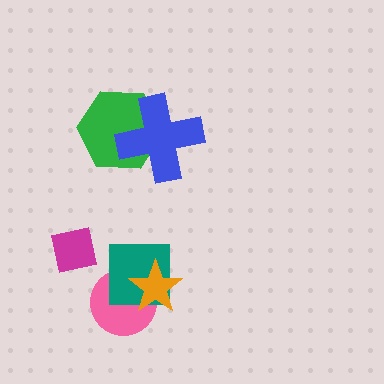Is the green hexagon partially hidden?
Yes, it is partially covered by another shape.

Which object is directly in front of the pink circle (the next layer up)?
The teal square is directly in front of the pink circle.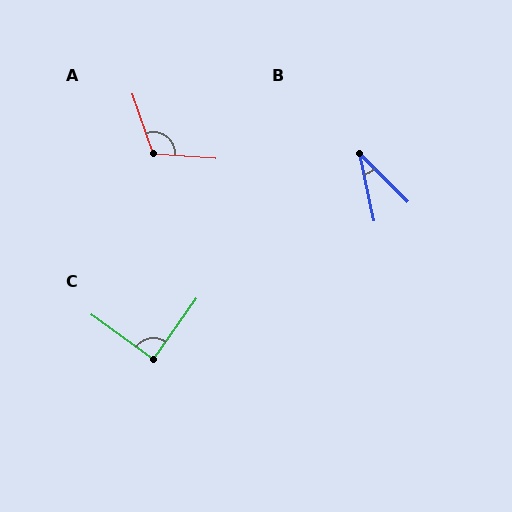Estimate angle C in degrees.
Approximately 89 degrees.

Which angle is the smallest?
B, at approximately 33 degrees.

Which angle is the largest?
A, at approximately 113 degrees.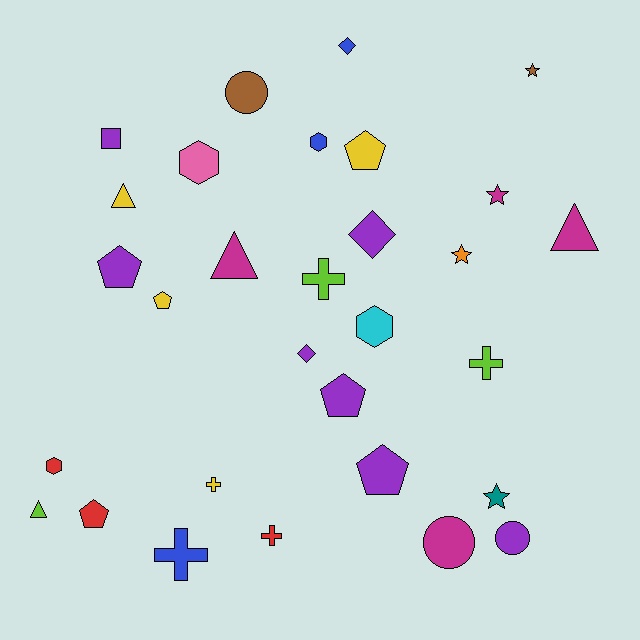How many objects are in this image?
There are 30 objects.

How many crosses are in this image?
There are 5 crosses.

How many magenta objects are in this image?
There are 4 magenta objects.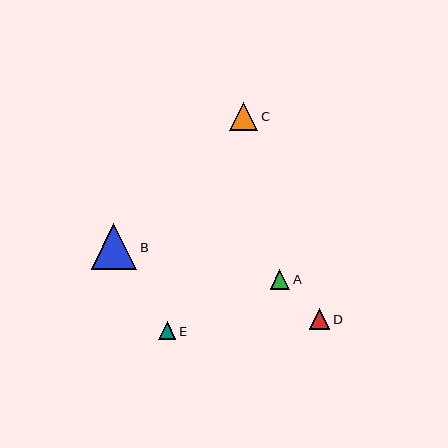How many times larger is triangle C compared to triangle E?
Triangle C is approximately 1.6 times the size of triangle E.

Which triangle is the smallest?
Triangle E is the smallest with a size of approximately 17 pixels.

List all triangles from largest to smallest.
From largest to smallest: B, C, D, A, E.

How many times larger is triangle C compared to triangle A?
Triangle C is approximately 1.4 times the size of triangle A.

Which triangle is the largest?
Triangle B is the largest with a size of approximately 46 pixels.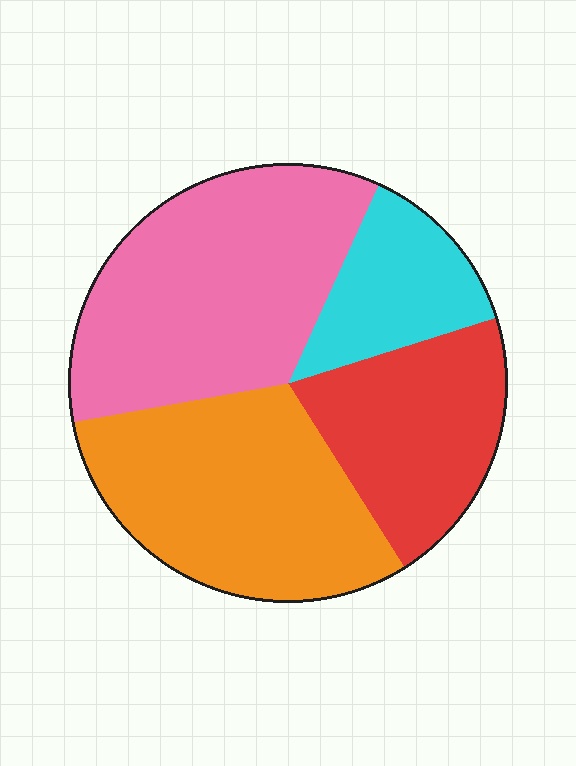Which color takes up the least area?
Cyan, at roughly 15%.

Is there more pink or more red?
Pink.